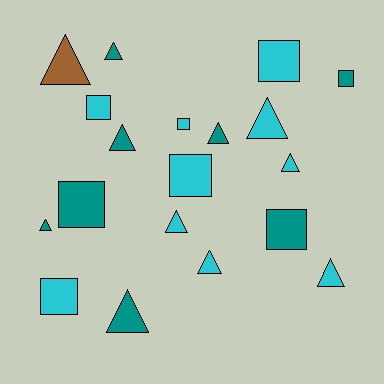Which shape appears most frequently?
Triangle, with 11 objects.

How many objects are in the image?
There are 19 objects.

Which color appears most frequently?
Cyan, with 10 objects.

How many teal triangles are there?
There are 5 teal triangles.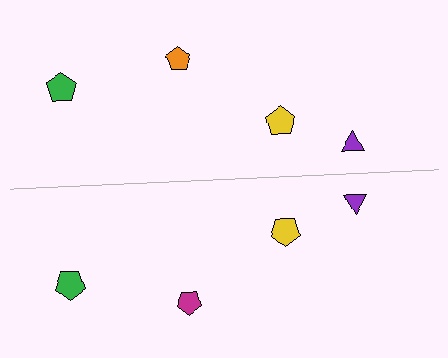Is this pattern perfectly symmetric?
No, the pattern is not perfectly symmetric. The magenta pentagon on the bottom side breaks the symmetry — its mirror counterpart is orange.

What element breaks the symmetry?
The magenta pentagon on the bottom side breaks the symmetry — its mirror counterpart is orange.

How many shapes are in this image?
There are 8 shapes in this image.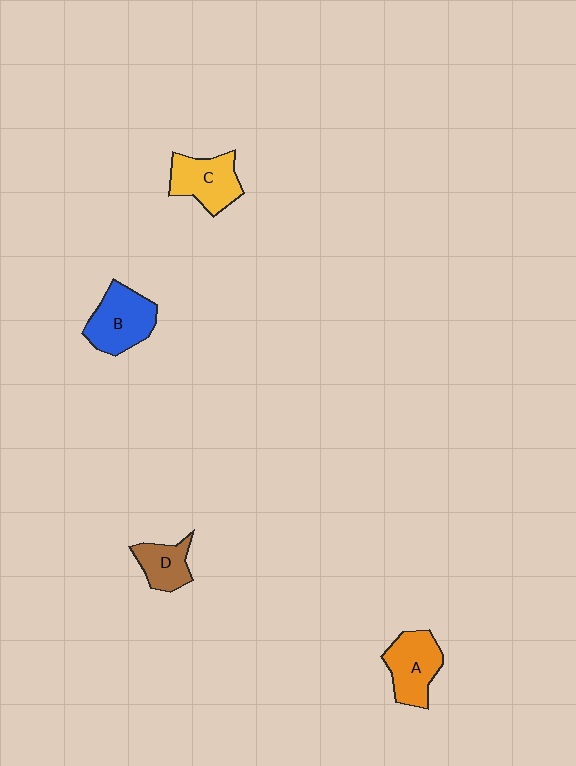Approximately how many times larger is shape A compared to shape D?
Approximately 1.4 times.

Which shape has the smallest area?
Shape D (brown).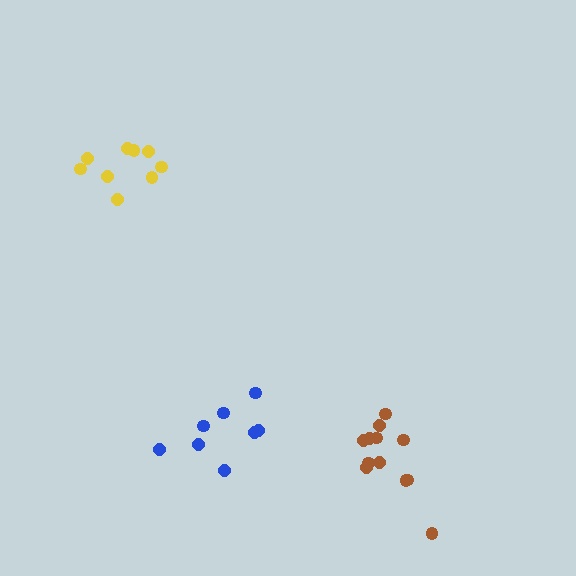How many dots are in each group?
Group 1: 9 dots, Group 2: 8 dots, Group 3: 12 dots (29 total).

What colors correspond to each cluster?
The clusters are colored: yellow, blue, brown.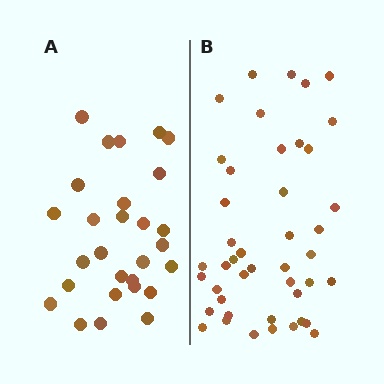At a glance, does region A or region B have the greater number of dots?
Region B (the right region) has more dots.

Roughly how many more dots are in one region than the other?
Region B has approximately 15 more dots than region A.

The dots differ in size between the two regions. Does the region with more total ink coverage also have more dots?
No. Region A has more total ink coverage because its dots are larger, but region B actually contains more individual dots. Total area can be misleading — the number of items is what matters here.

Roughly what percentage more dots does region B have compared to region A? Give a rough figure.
About 55% more.